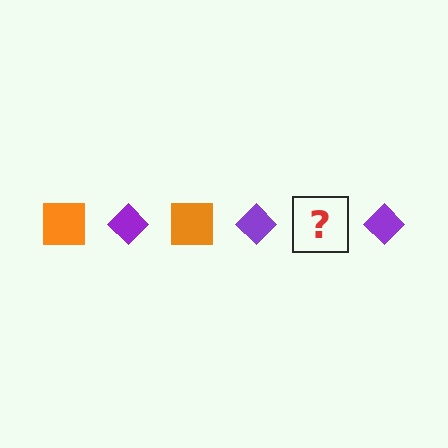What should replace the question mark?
The question mark should be replaced with an orange square.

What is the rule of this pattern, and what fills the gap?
The rule is that the pattern alternates between orange square and purple diamond. The gap should be filled with an orange square.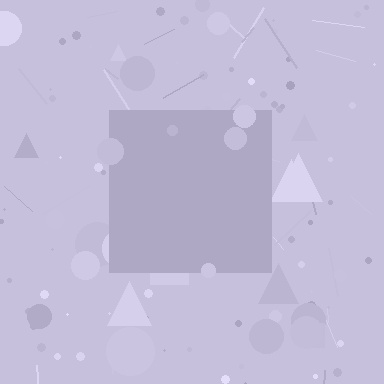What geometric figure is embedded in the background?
A square is embedded in the background.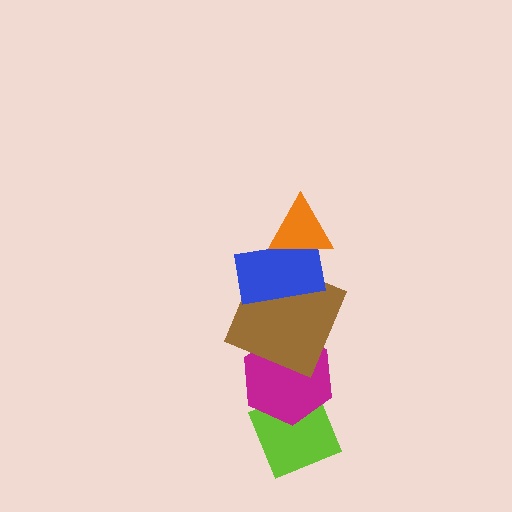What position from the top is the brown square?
The brown square is 3rd from the top.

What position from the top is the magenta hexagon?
The magenta hexagon is 4th from the top.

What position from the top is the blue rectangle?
The blue rectangle is 2nd from the top.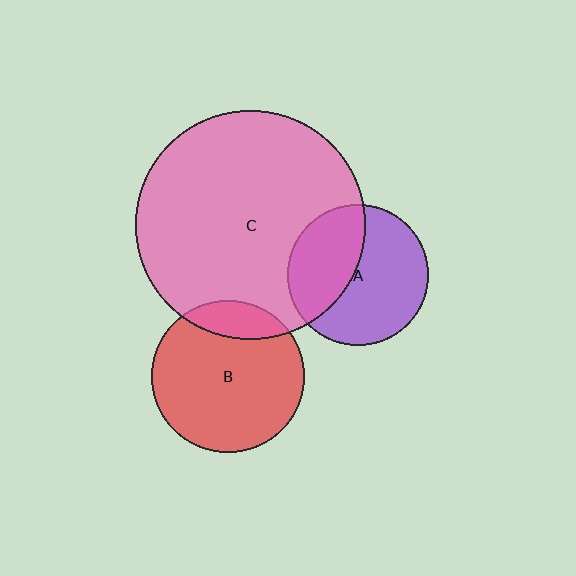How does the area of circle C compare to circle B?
Approximately 2.3 times.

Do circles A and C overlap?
Yes.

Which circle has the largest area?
Circle C (pink).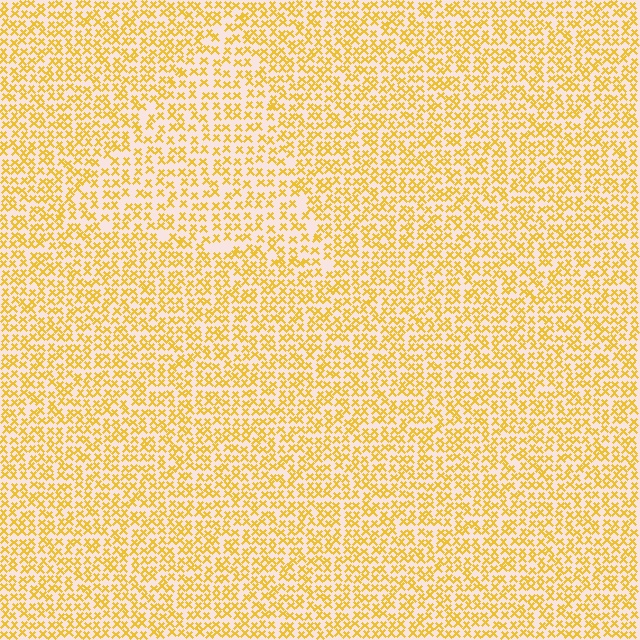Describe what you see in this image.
The image contains small yellow elements arranged at two different densities. A triangle-shaped region is visible where the elements are less densely packed than the surrounding area.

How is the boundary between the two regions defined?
The boundary is defined by a change in element density (approximately 1.4x ratio). All elements are the same color, size, and shape.